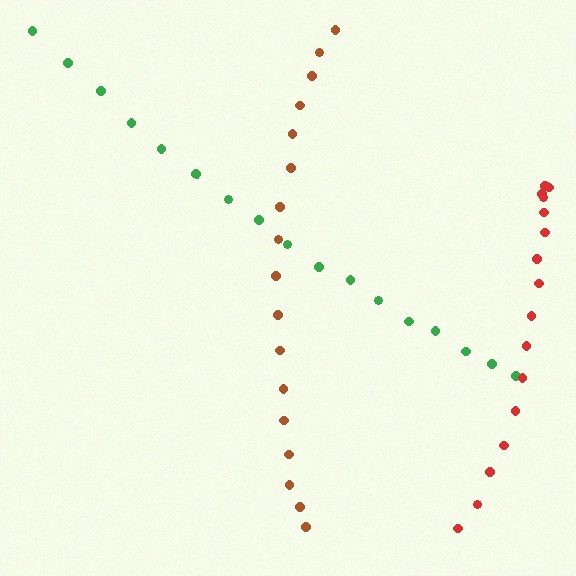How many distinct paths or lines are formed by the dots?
There are 3 distinct paths.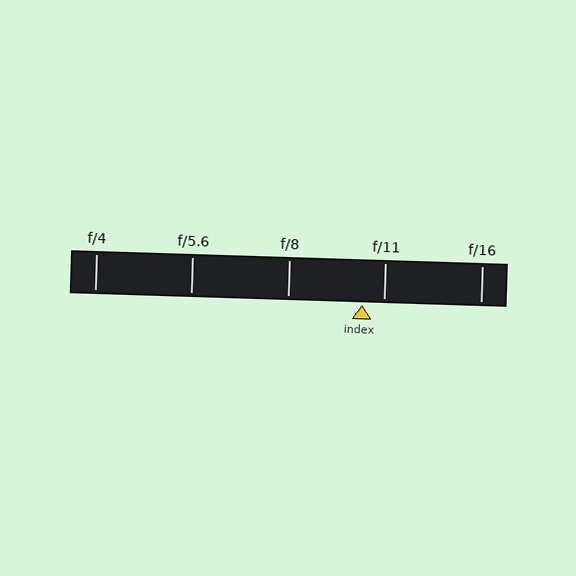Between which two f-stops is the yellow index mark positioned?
The index mark is between f/8 and f/11.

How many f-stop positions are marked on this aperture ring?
There are 5 f-stop positions marked.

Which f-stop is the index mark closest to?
The index mark is closest to f/11.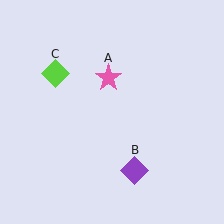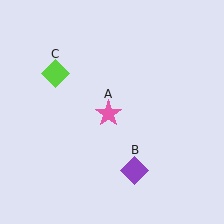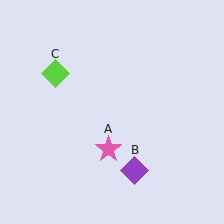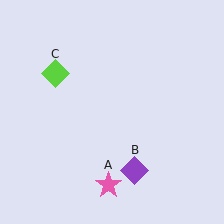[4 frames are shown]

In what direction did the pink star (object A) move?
The pink star (object A) moved down.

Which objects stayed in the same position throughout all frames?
Purple diamond (object B) and lime diamond (object C) remained stationary.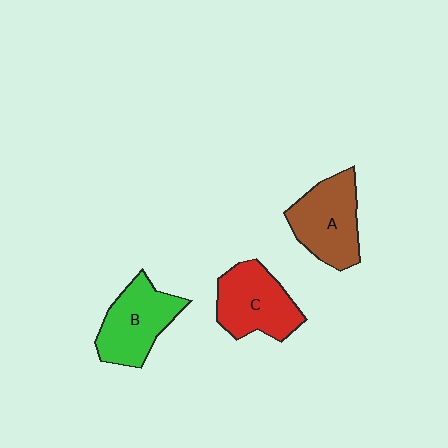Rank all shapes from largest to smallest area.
From largest to smallest: A (brown), C (red), B (green).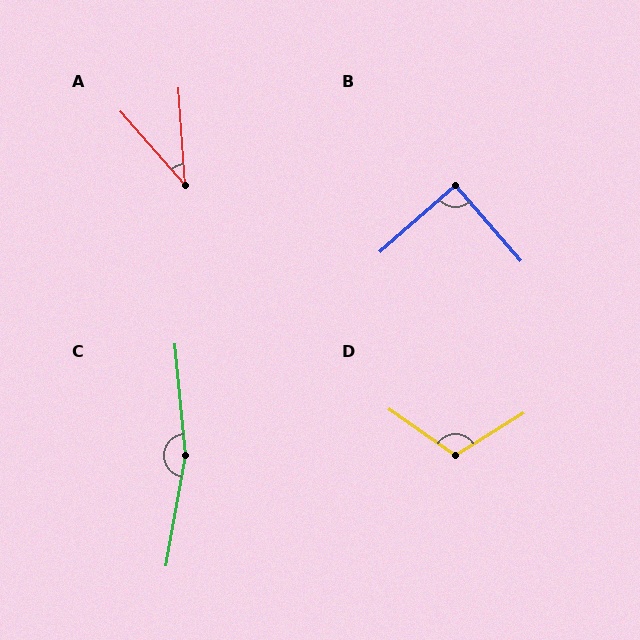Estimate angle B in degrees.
Approximately 90 degrees.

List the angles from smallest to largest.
A (37°), B (90°), D (114°), C (164°).